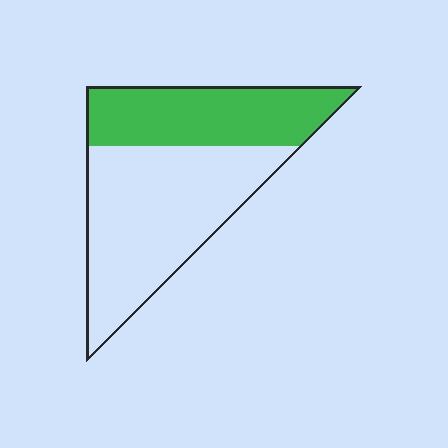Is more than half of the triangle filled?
No.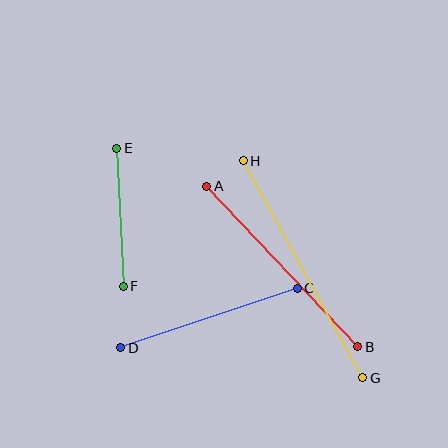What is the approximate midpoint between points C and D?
The midpoint is at approximately (209, 318) pixels.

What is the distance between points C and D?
The distance is approximately 186 pixels.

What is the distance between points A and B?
The distance is approximately 220 pixels.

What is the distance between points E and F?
The distance is approximately 138 pixels.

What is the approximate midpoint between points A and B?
The midpoint is at approximately (282, 267) pixels.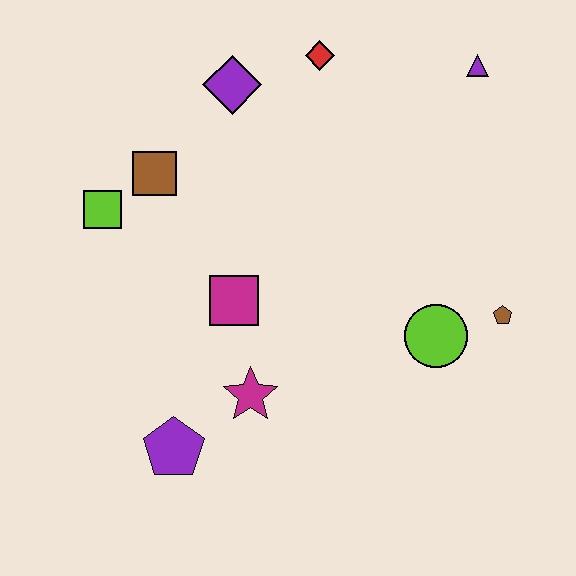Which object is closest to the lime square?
The brown square is closest to the lime square.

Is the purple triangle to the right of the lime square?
Yes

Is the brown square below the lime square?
No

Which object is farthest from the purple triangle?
The purple pentagon is farthest from the purple triangle.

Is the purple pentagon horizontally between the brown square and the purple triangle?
Yes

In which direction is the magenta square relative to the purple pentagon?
The magenta square is above the purple pentagon.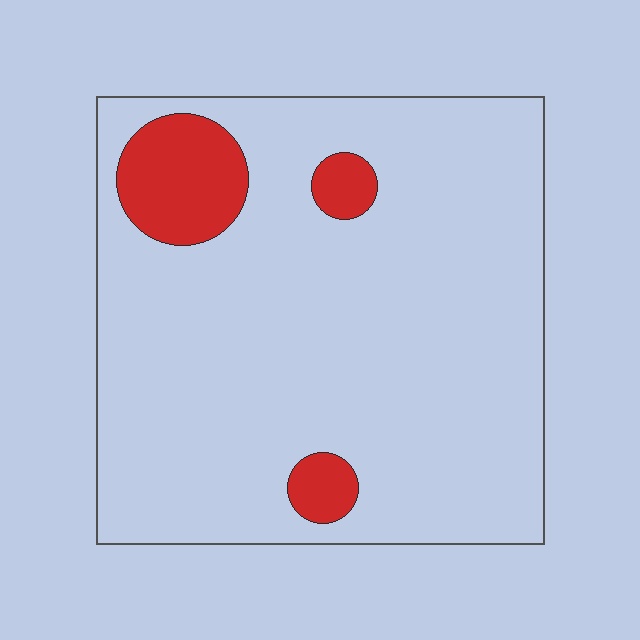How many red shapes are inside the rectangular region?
3.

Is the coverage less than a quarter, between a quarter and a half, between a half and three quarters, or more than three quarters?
Less than a quarter.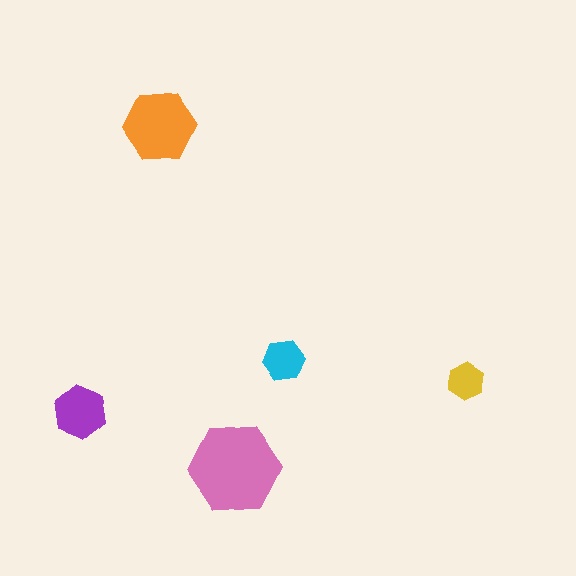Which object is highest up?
The orange hexagon is topmost.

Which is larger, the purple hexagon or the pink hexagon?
The pink one.